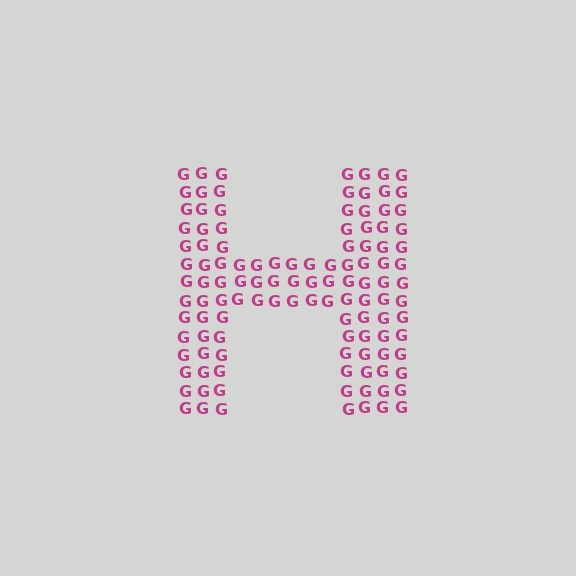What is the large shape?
The large shape is the letter H.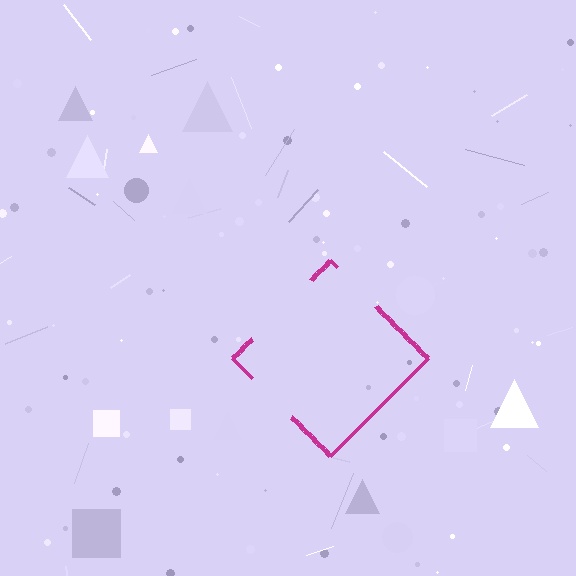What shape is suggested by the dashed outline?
The dashed outline suggests a diamond.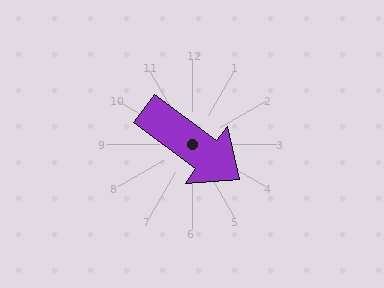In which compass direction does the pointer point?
Southeast.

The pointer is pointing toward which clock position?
Roughly 4 o'clock.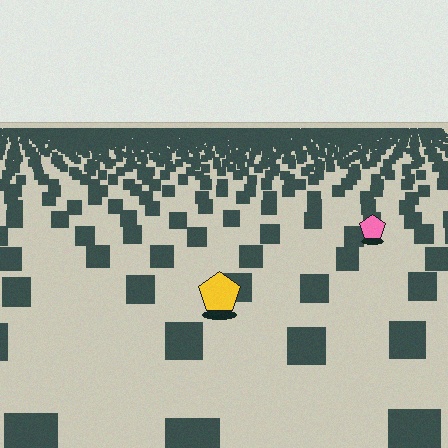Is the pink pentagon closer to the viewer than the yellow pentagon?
No. The yellow pentagon is closer — you can tell from the texture gradient: the ground texture is coarser near it.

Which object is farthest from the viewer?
The pink pentagon is farthest from the viewer. It appears smaller and the ground texture around it is denser.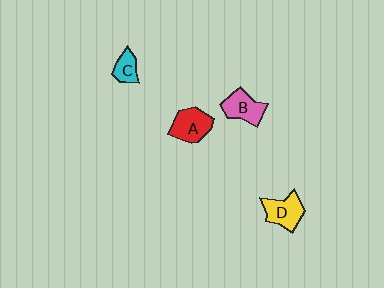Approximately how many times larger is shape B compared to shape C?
Approximately 1.6 times.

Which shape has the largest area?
Shape A (red).